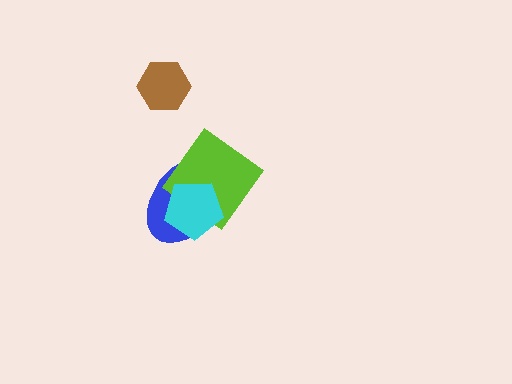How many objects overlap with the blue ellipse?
2 objects overlap with the blue ellipse.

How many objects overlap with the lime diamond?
2 objects overlap with the lime diamond.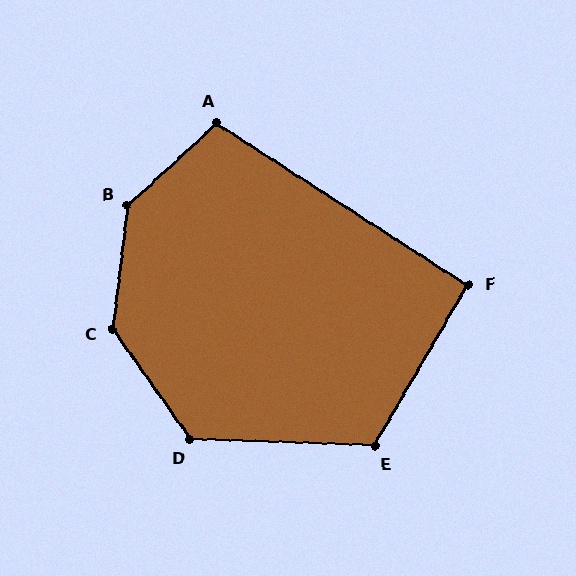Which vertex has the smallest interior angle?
F, at approximately 93 degrees.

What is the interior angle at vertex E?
Approximately 118 degrees (obtuse).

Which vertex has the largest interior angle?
B, at approximately 140 degrees.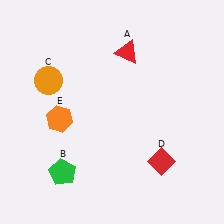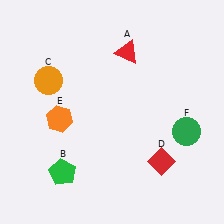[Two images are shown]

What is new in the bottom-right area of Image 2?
A green circle (F) was added in the bottom-right area of Image 2.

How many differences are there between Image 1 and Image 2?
There is 1 difference between the two images.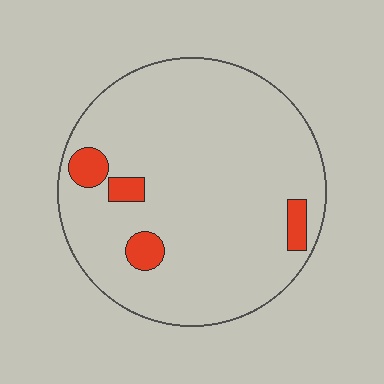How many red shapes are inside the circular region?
4.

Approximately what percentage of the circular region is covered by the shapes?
Approximately 10%.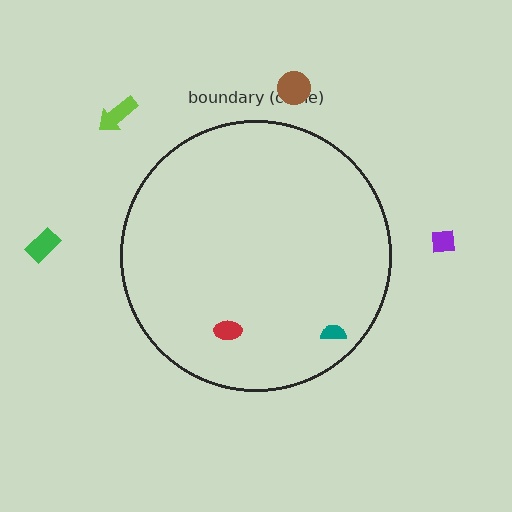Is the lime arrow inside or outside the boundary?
Outside.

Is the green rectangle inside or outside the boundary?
Outside.